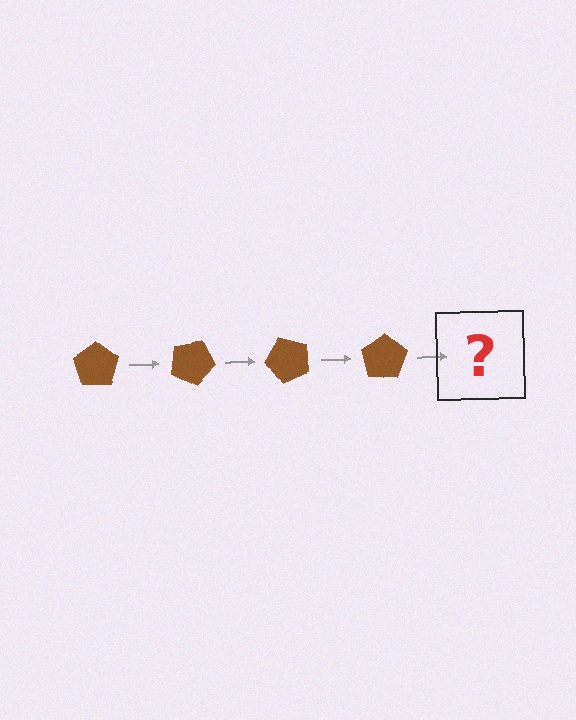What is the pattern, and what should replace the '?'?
The pattern is that the pentagon rotates 25 degrees each step. The '?' should be a brown pentagon rotated 100 degrees.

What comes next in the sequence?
The next element should be a brown pentagon rotated 100 degrees.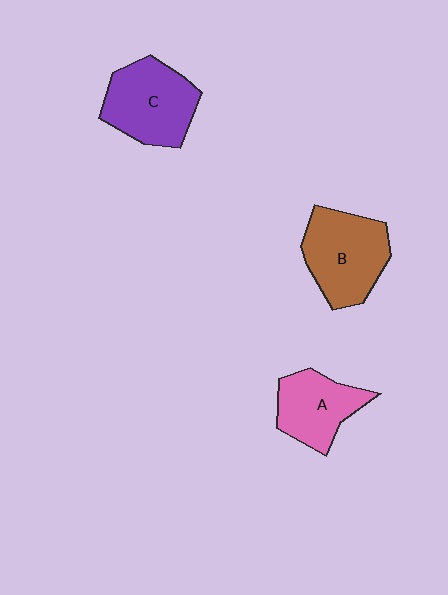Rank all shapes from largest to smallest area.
From largest to smallest: B (brown), C (purple), A (pink).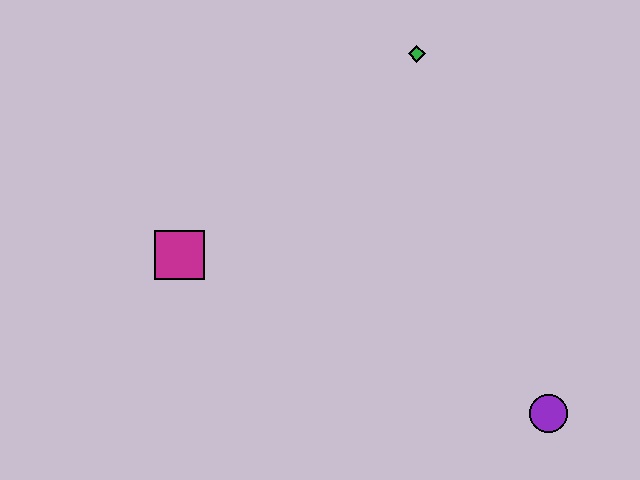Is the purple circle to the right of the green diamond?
Yes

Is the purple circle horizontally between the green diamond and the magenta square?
No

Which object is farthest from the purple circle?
The magenta square is farthest from the purple circle.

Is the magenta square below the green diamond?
Yes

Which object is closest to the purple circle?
The green diamond is closest to the purple circle.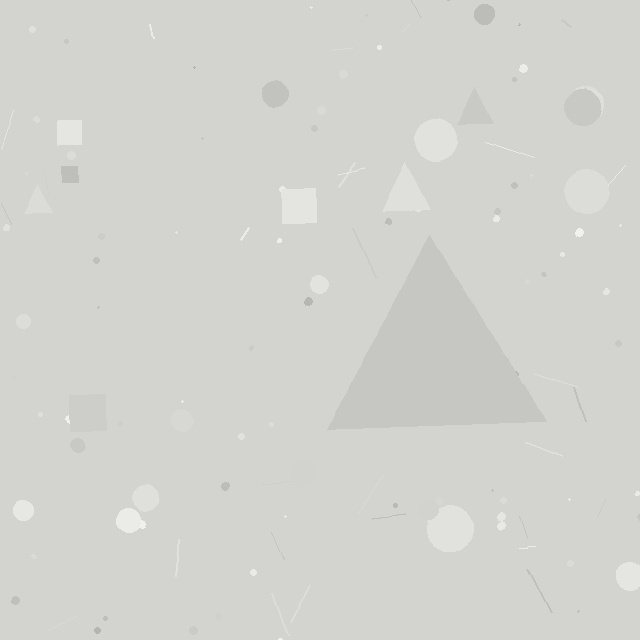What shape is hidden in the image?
A triangle is hidden in the image.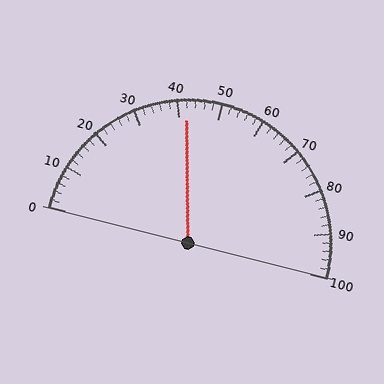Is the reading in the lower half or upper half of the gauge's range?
The reading is in the lower half of the range (0 to 100).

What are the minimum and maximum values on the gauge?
The gauge ranges from 0 to 100.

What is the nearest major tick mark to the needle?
The nearest major tick mark is 40.